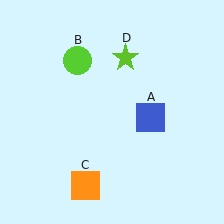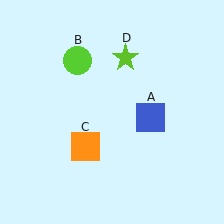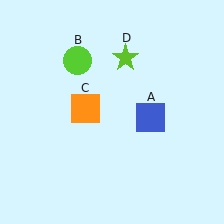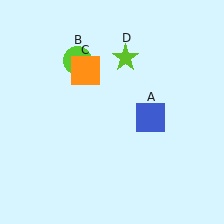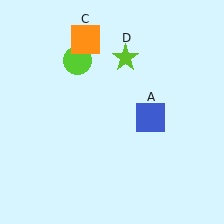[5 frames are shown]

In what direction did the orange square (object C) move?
The orange square (object C) moved up.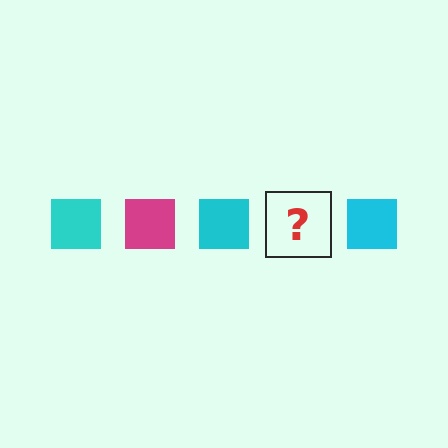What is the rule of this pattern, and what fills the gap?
The rule is that the pattern cycles through cyan, magenta squares. The gap should be filled with a magenta square.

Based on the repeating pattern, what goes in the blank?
The blank should be a magenta square.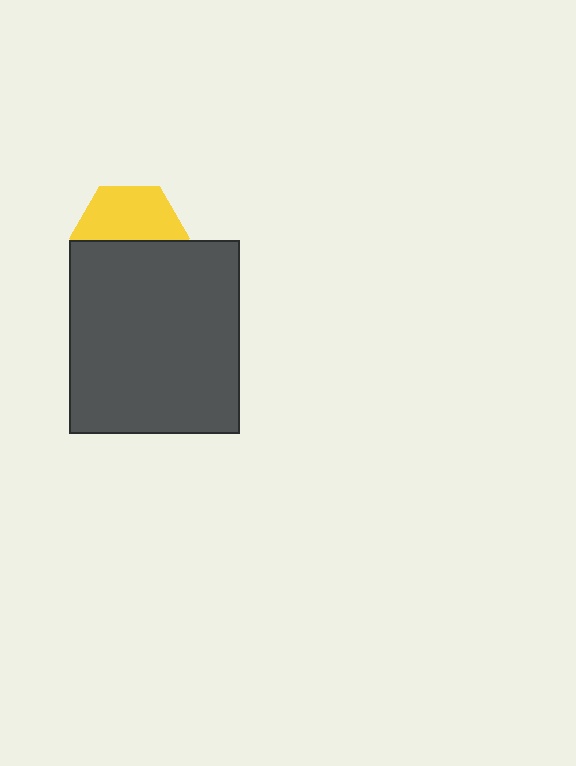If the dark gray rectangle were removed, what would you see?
You would see the complete yellow hexagon.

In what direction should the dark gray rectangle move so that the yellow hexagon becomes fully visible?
The dark gray rectangle should move down. That is the shortest direction to clear the overlap and leave the yellow hexagon fully visible.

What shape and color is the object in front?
The object in front is a dark gray rectangle.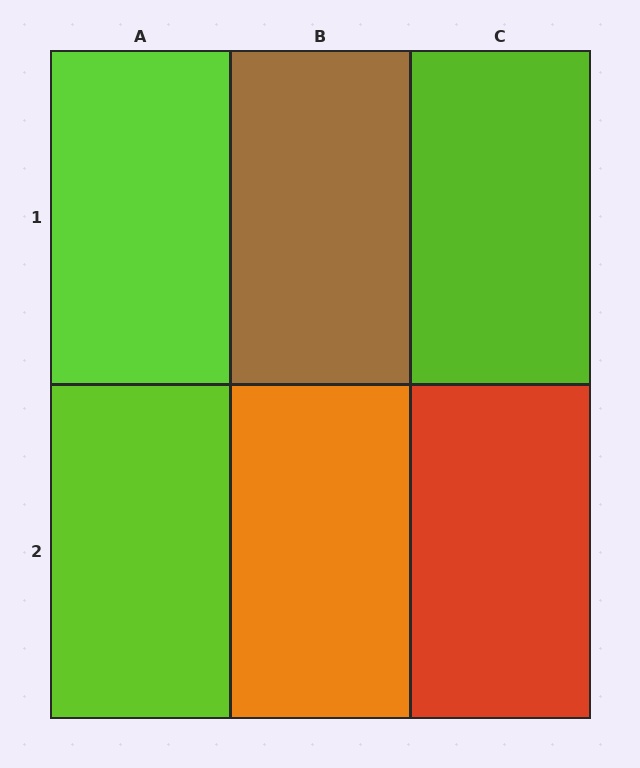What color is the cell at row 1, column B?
Brown.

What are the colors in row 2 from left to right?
Lime, orange, red.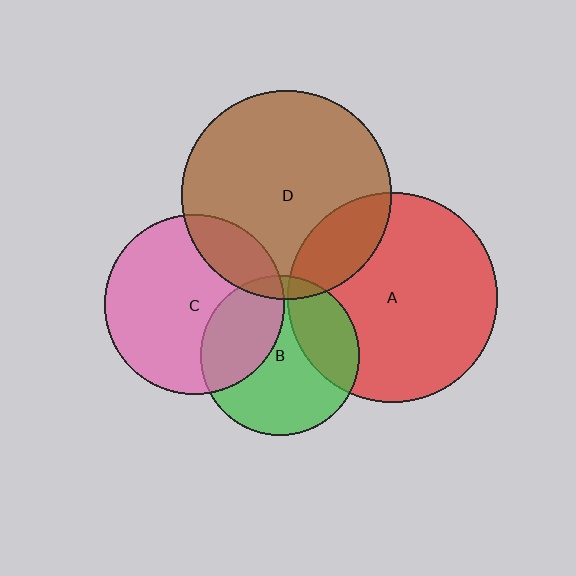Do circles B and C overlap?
Yes.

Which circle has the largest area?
Circle A (red).